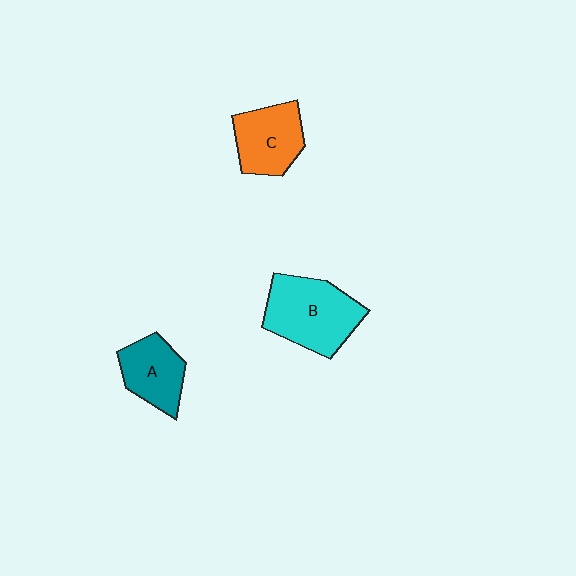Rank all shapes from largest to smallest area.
From largest to smallest: B (cyan), C (orange), A (teal).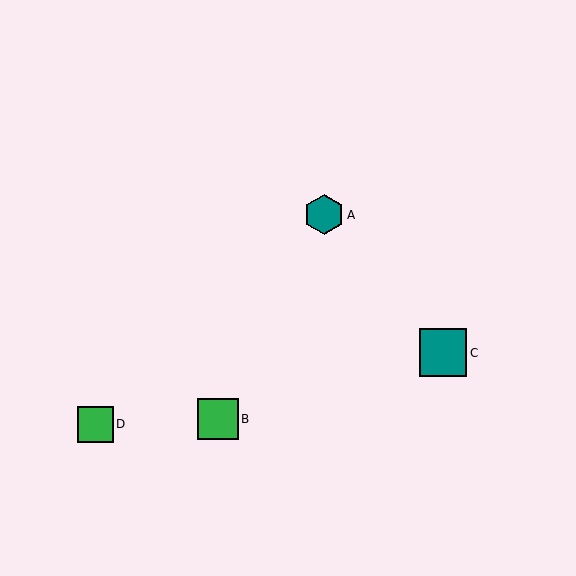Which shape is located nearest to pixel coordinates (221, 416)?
The green square (labeled B) at (218, 419) is nearest to that location.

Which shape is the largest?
The teal square (labeled C) is the largest.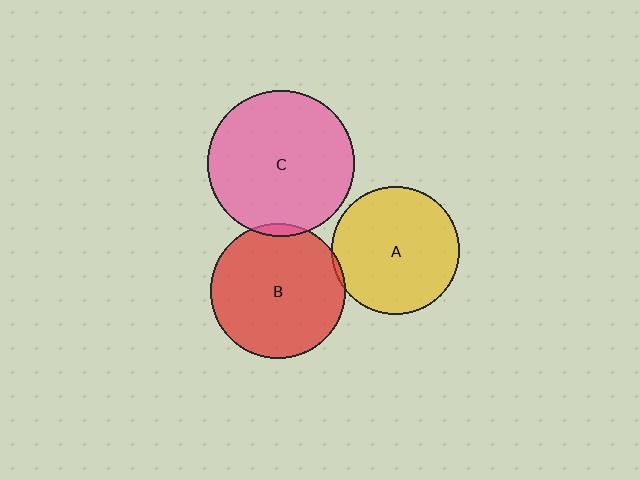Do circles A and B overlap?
Yes.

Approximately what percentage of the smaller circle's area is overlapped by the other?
Approximately 5%.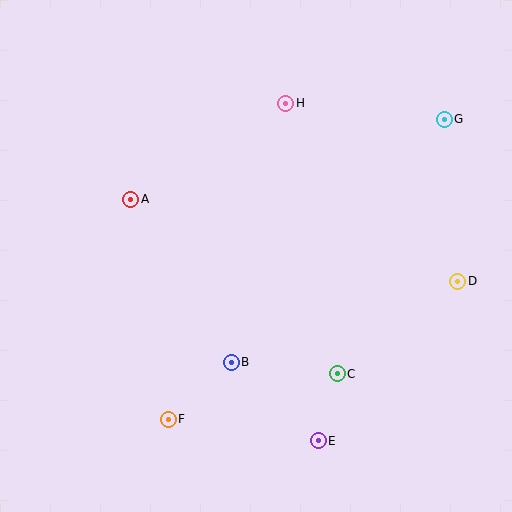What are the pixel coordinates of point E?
Point E is at (318, 441).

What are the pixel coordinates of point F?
Point F is at (168, 419).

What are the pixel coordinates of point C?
Point C is at (337, 374).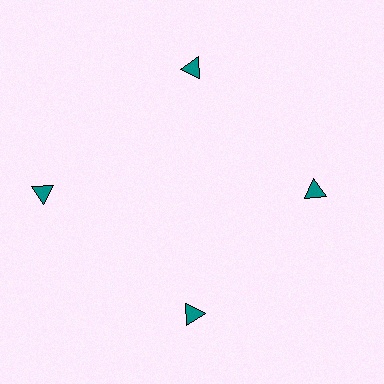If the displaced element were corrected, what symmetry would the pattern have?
It would have 4-fold rotational symmetry — the pattern would map onto itself every 90 degrees.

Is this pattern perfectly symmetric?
No. The 4 teal triangles are arranged in a ring, but one element near the 9 o'clock position is pushed outward from the center, breaking the 4-fold rotational symmetry.